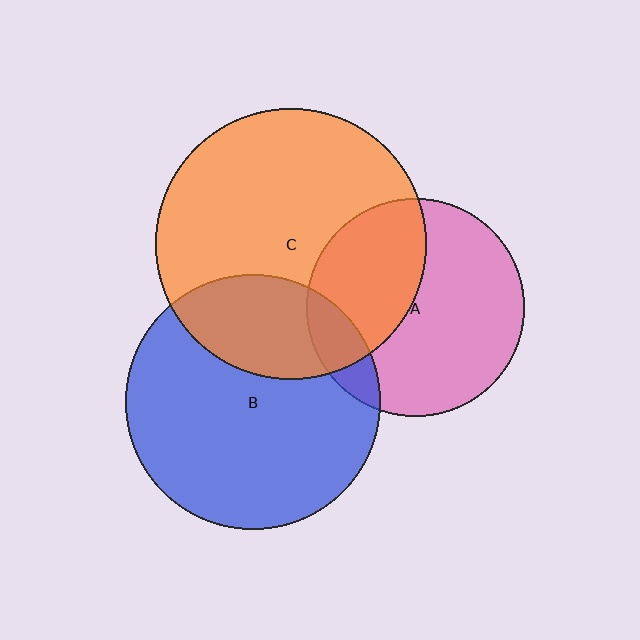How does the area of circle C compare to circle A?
Approximately 1.6 times.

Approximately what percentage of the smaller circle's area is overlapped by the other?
Approximately 30%.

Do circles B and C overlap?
Yes.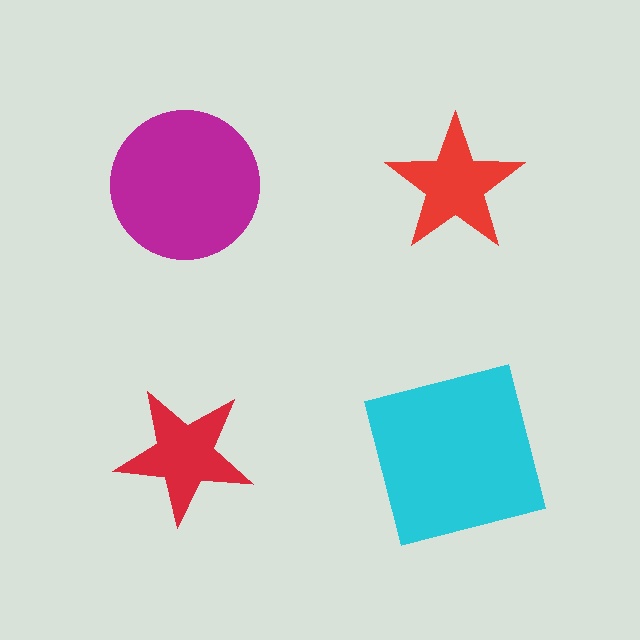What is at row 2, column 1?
A red star.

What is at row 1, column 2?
A red star.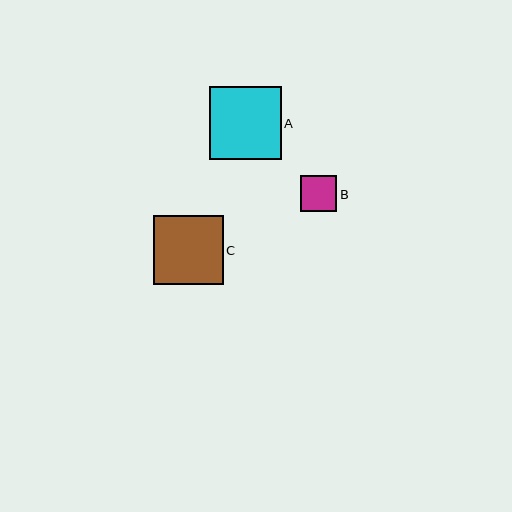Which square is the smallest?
Square B is the smallest with a size of approximately 37 pixels.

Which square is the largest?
Square A is the largest with a size of approximately 72 pixels.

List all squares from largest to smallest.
From largest to smallest: A, C, B.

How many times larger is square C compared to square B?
Square C is approximately 1.9 times the size of square B.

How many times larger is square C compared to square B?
Square C is approximately 1.9 times the size of square B.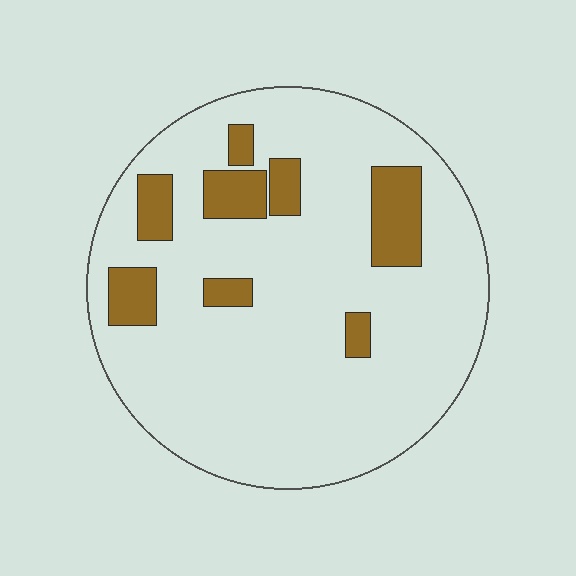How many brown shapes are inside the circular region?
8.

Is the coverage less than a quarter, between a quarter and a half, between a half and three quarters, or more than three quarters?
Less than a quarter.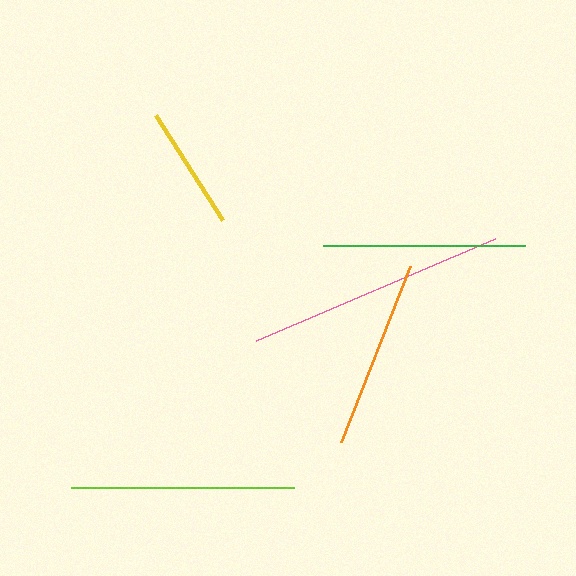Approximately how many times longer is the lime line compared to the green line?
The lime line is approximately 1.1 times the length of the green line.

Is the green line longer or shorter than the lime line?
The lime line is longer than the green line.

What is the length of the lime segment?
The lime segment is approximately 223 pixels long.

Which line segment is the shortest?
The yellow line is the shortest at approximately 124 pixels.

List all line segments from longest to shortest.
From longest to shortest: pink, lime, green, orange, yellow.